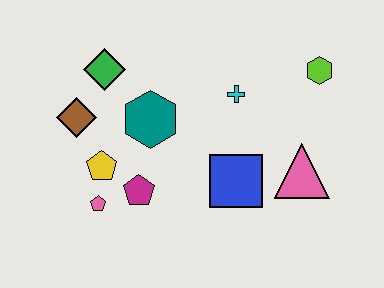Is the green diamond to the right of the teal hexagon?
No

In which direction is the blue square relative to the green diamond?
The blue square is to the right of the green diamond.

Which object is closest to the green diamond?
The brown diamond is closest to the green diamond.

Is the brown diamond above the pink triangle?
Yes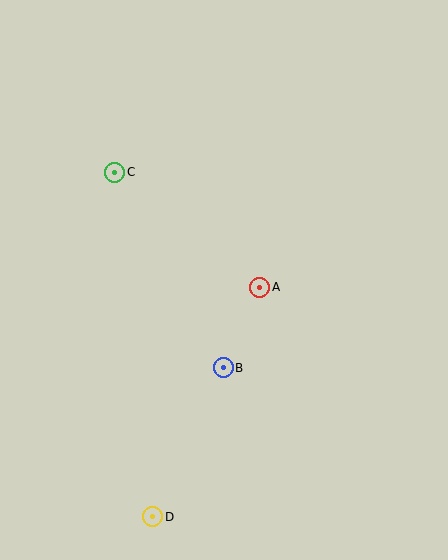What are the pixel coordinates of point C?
Point C is at (115, 172).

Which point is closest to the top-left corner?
Point C is closest to the top-left corner.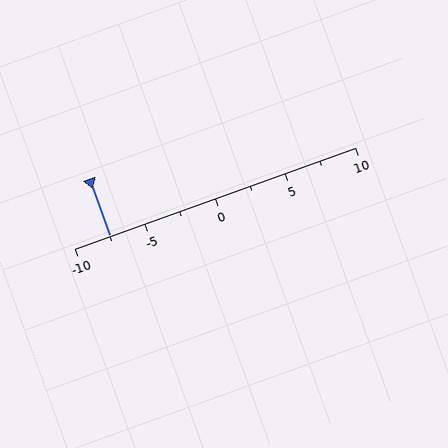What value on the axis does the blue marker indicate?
The marker indicates approximately -7.5.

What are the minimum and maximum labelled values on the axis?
The axis runs from -10 to 10.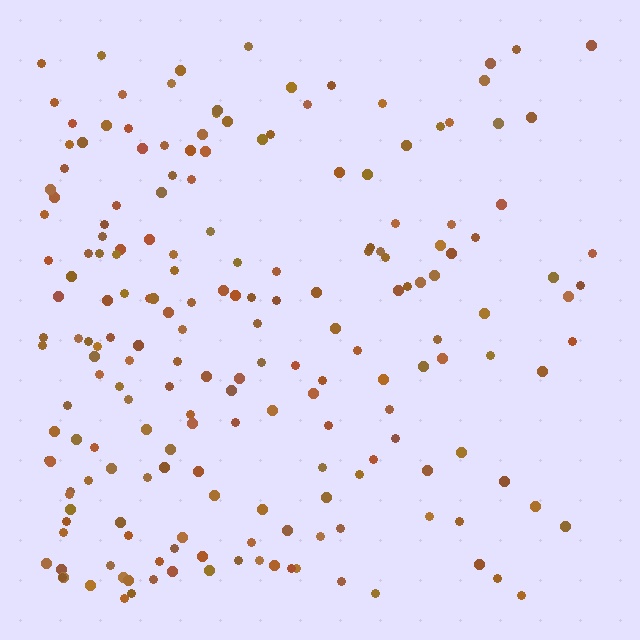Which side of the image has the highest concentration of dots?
The left.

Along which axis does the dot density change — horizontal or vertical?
Horizontal.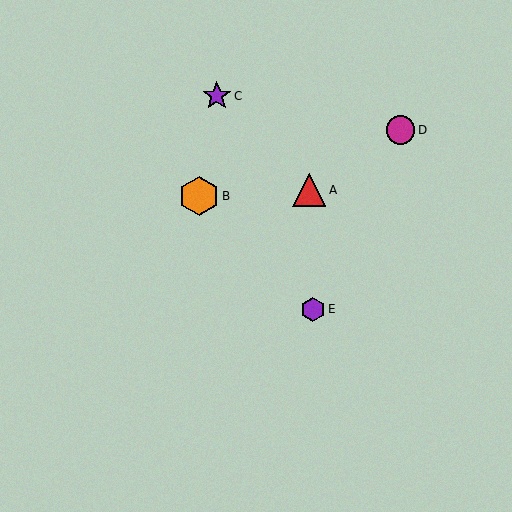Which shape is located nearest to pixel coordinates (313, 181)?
The red triangle (labeled A) at (309, 190) is nearest to that location.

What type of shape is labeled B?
Shape B is an orange hexagon.